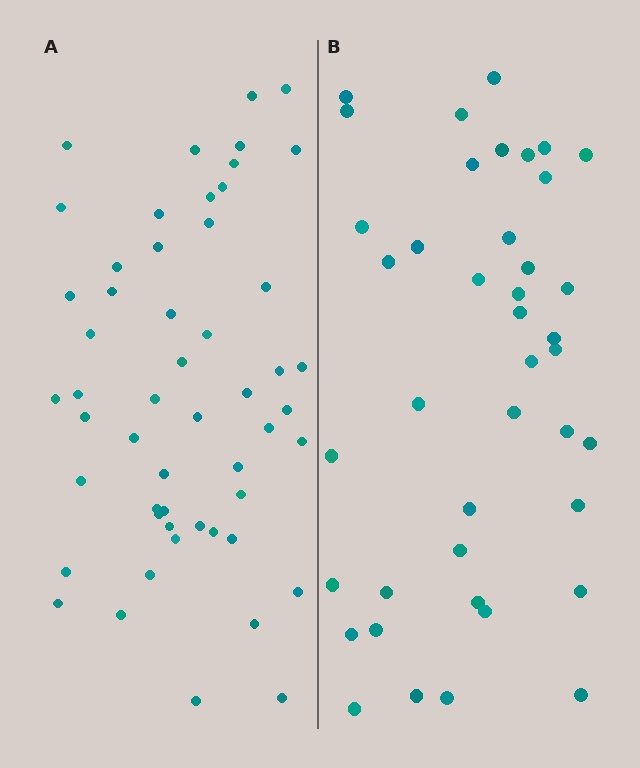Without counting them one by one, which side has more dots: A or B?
Region A (the left region) has more dots.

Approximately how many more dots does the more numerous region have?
Region A has roughly 12 or so more dots than region B.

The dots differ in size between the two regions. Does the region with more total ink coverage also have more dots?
No. Region B has more total ink coverage because its dots are larger, but region A actually contains more individual dots. Total area can be misleading — the number of items is what matters here.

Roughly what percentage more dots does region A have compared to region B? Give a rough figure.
About 30% more.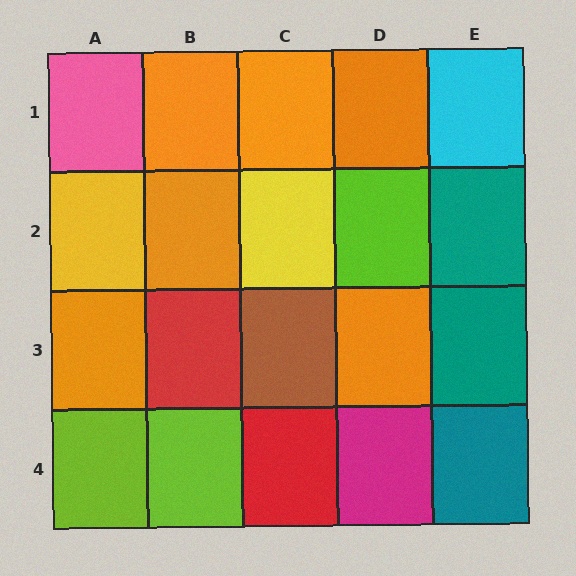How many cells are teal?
3 cells are teal.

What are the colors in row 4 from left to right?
Lime, lime, red, magenta, teal.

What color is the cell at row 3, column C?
Brown.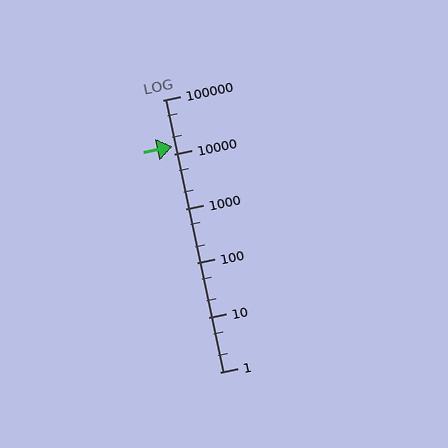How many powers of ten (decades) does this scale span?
The scale spans 5 decades, from 1 to 100000.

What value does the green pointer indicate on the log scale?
The pointer indicates approximately 14000.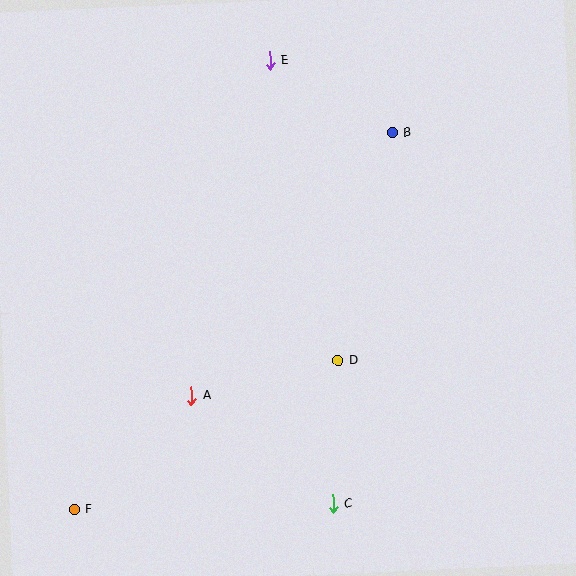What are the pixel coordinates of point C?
Point C is at (333, 504).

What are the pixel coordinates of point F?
Point F is at (74, 510).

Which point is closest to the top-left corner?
Point E is closest to the top-left corner.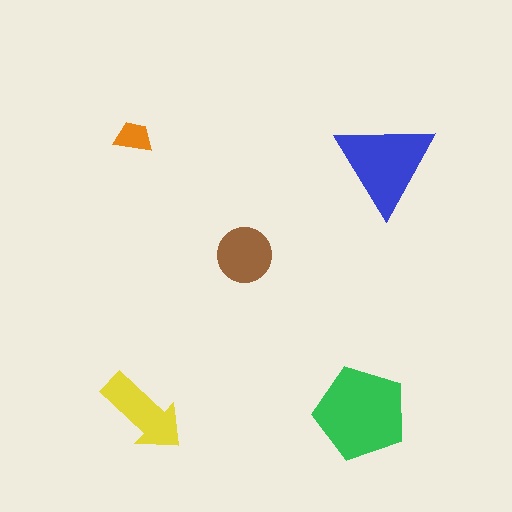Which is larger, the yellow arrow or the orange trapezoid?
The yellow arrow.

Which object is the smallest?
The orange trapezoid.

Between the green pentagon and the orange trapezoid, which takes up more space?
The green pentagon.